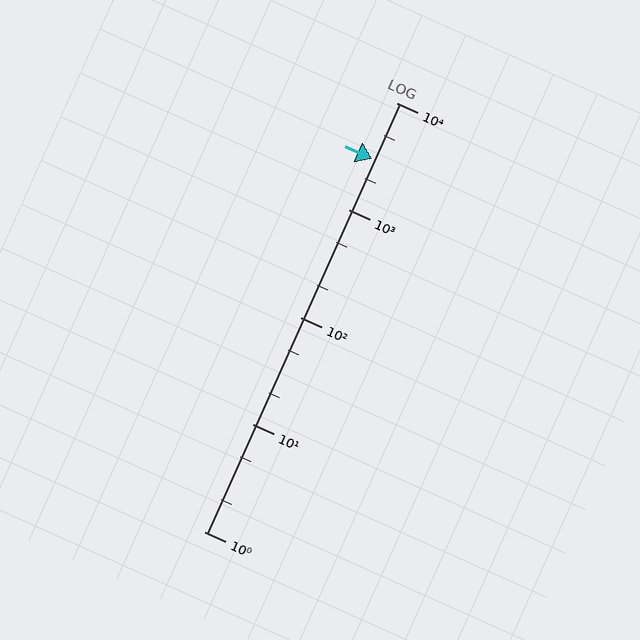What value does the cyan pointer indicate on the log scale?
The pointer indicates approximately 3000.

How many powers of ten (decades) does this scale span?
The scale spans 4 decades, from 1 to 10000.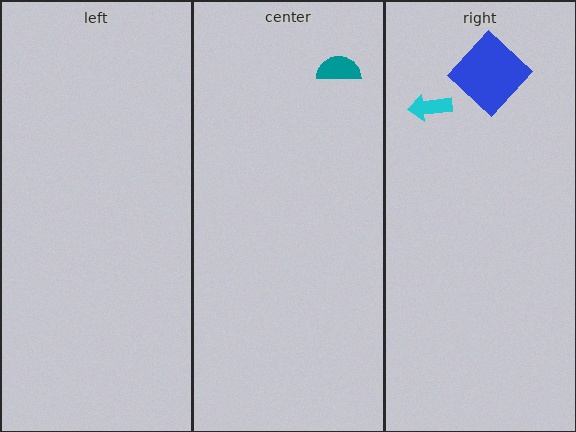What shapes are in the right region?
The cyan arrow, the blue diamond.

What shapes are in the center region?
The teal semicircle.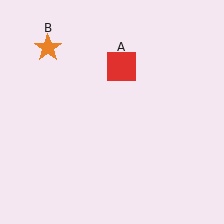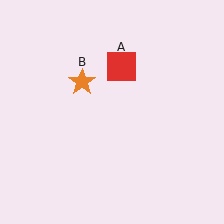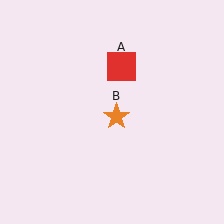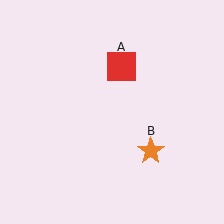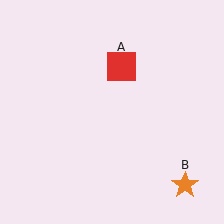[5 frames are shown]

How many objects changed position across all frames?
1 object changed position: orange star (object B).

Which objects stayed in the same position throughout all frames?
Red square (object A) remained stationary.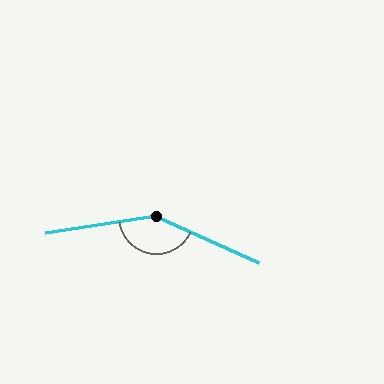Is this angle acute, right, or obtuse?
It is obtuse.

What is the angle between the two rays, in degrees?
Approximately 147 degrees.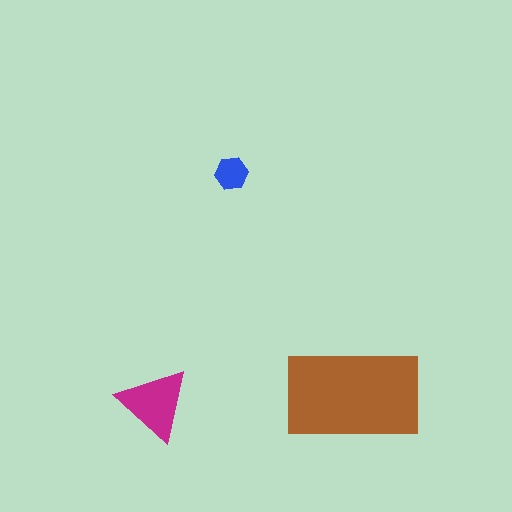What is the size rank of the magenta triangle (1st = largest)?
2nd.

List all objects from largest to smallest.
The brown rectangle, the magenta triangle, the blue hexagon.